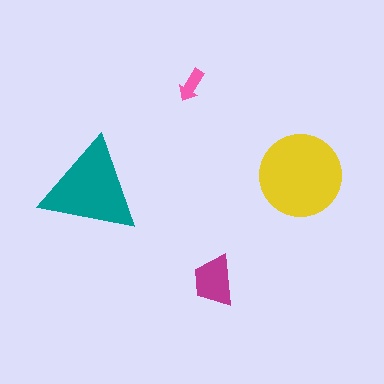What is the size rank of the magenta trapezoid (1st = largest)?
3rd.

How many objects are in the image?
There are 4 objects in the image.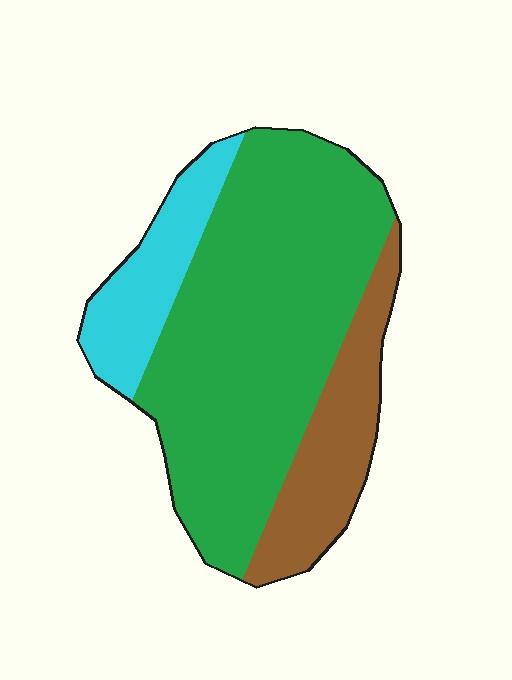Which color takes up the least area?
Cyan, at roughly 15%.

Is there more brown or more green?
Green.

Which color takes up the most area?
Green, at roughly 65%.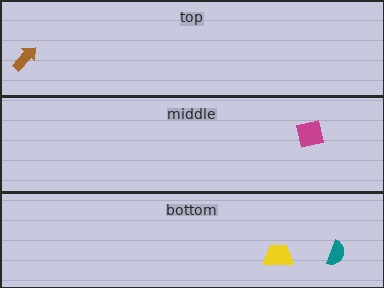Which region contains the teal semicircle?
The bottom region.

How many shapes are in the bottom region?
2.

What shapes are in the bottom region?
The teal semicircle, the yellow trapezoid.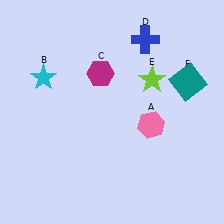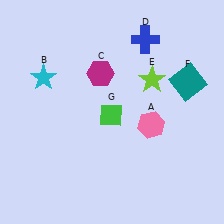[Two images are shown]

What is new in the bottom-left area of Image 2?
A green diamond (G) was added in the bottom-left area of Image 2.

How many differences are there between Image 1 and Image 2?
There is 1 difference between the two images.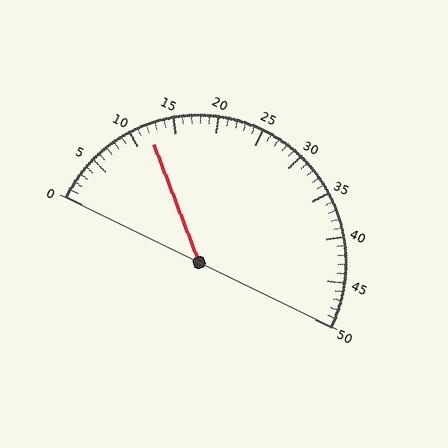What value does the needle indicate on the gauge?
The needle indicates approximately 12.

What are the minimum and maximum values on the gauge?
The gauge ranges from 0 to 50.